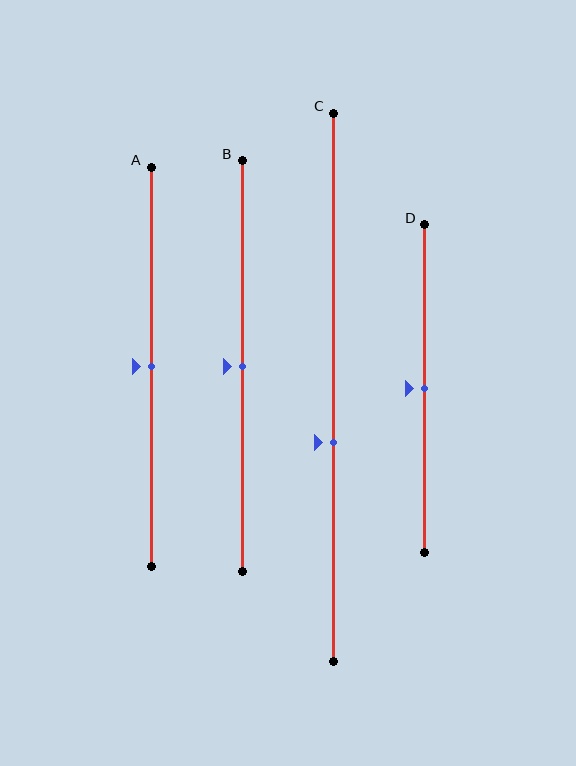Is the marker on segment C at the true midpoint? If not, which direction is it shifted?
No, the marker on segment C is shifted downward by about 10% of the segment length.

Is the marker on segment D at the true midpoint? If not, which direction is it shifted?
Yes, the marker on segment D is at the true midpoint.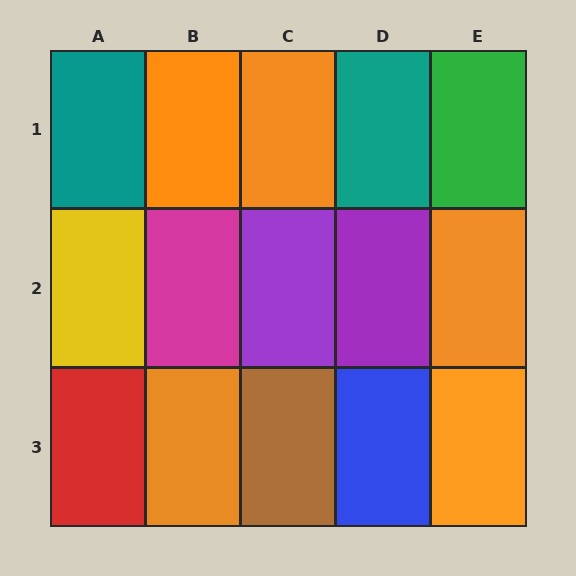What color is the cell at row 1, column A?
Teal.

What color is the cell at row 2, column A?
Yellow.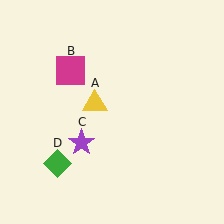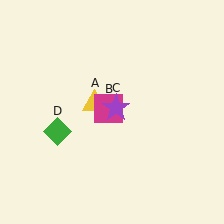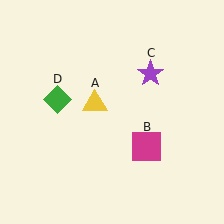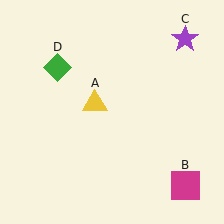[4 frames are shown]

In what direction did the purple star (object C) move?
The purple star (object C) moved up and to the right.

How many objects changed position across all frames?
3 objects changed position: magenta square (object B), purple star (object C), green diamond (object D).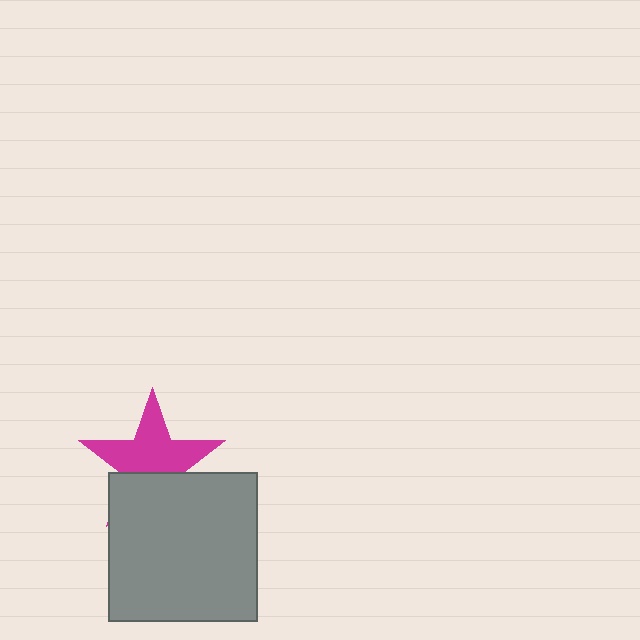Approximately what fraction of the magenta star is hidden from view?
Roughly 38% of the magenta star is hidden behind the gray square.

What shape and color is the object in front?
The object in front is a gray square.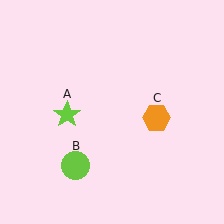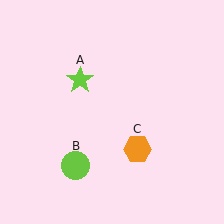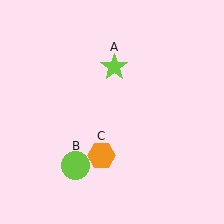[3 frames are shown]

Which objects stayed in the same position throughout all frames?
Lime circle (object B) remained stationary.